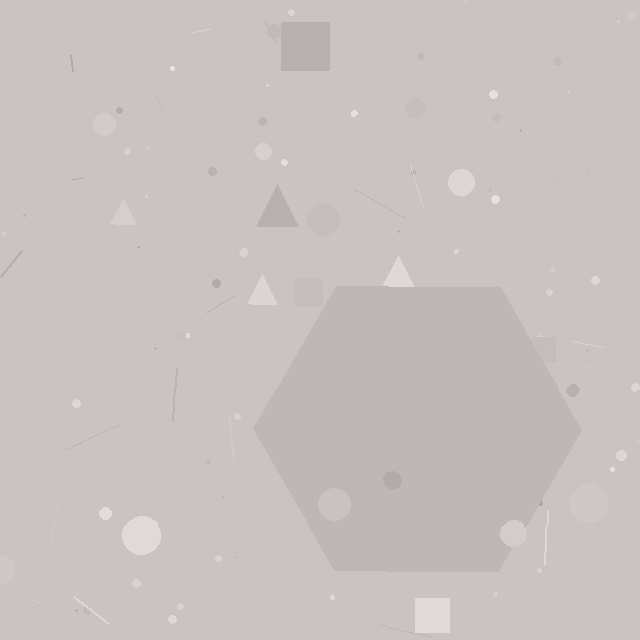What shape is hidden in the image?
A hexagon is hidden in the image.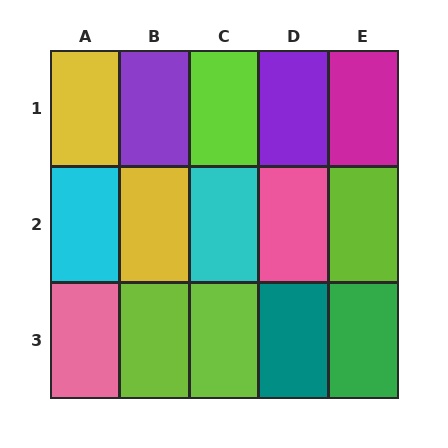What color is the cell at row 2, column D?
Pink.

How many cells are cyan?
2 cells are cyan.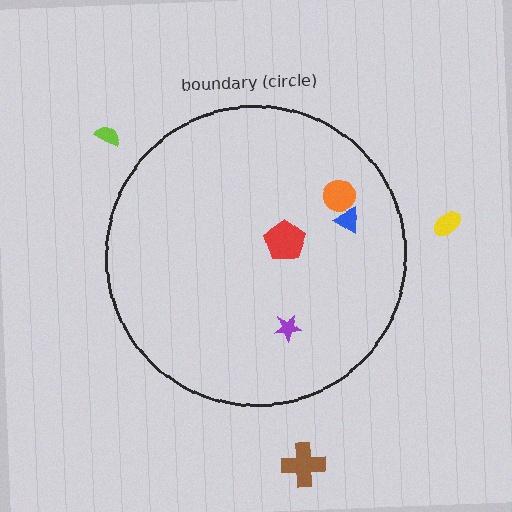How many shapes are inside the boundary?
4 inside, 3 outside.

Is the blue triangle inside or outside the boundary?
Inside.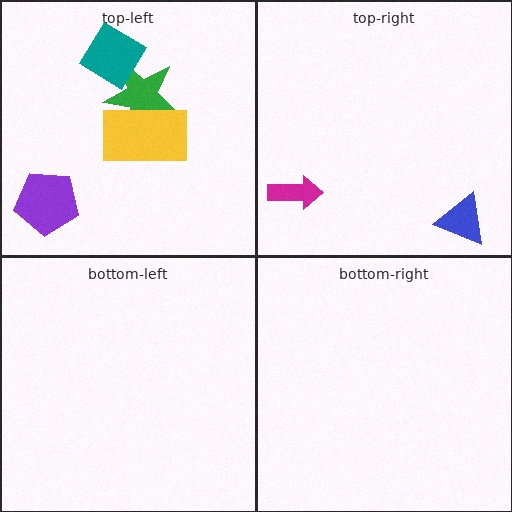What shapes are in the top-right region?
The magenta arrow, the blue triangle.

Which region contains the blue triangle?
The top-right region.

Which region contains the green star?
The top-left region.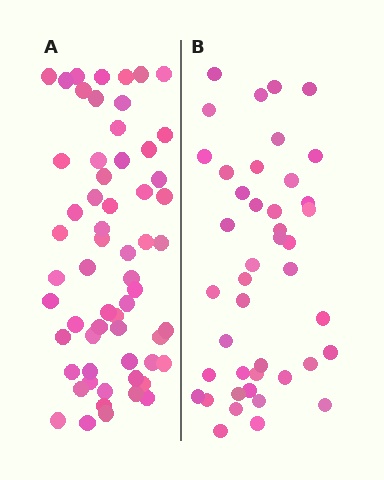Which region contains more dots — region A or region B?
Region A (the left region) has more dots.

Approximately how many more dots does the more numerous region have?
Region A has approximately 15 more dots than region B.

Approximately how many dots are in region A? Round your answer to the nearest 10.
About 60 dots.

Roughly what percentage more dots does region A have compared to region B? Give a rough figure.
About 40% more.